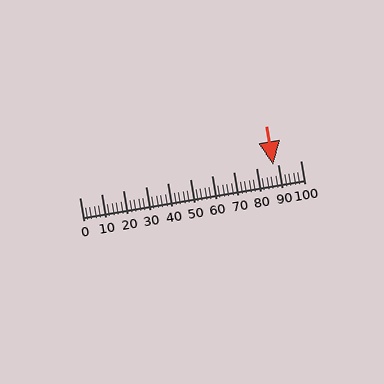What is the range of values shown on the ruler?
The ruler shows values from 0 to 100.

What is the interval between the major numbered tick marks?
The major tick marks are spaced 10 units apart.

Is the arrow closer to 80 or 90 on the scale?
The arrow is closer to 90.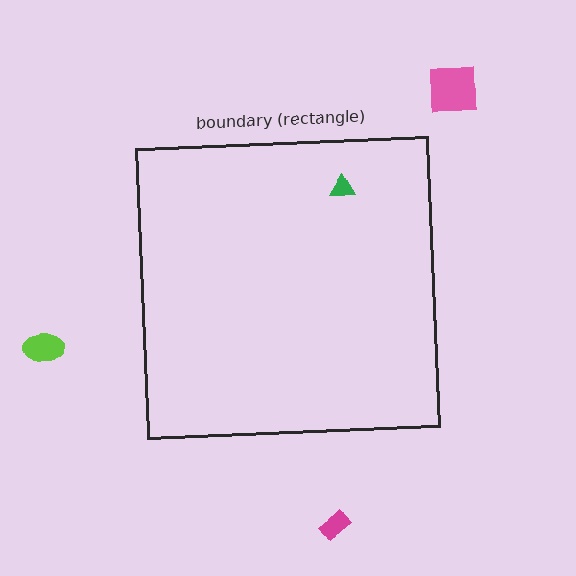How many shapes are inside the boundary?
1 inside, 3 outside.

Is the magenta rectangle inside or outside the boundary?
Outside.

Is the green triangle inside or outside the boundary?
Inside.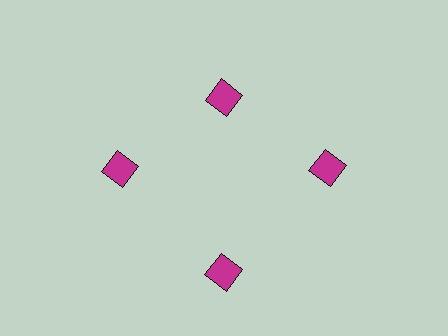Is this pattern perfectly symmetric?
No. The 4 magenta squares are arranged in a ring, but one element near the 12 o'clock position is pulled inward toward the center, breaking the 4-fold rotational symmetry.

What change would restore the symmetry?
The symmetry would be restored by moving it outward, back onto the ring so that all 4 squares sit at equal angles and equal distance from the center.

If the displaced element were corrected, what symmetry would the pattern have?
It would have 4-fold rotational symmetry — the pattern would map onto itself every 90 degrees.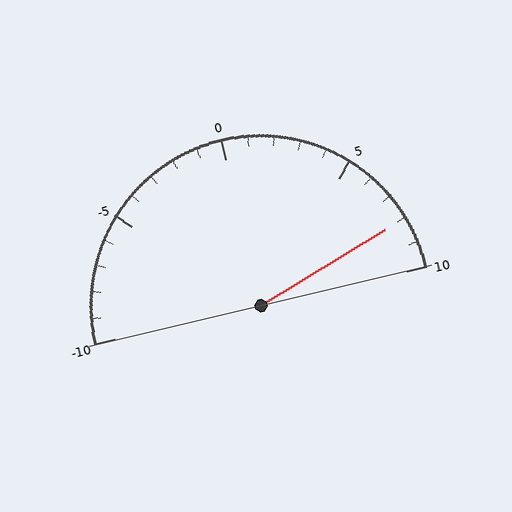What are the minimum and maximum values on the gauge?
The gauge ranges from -10 to 10.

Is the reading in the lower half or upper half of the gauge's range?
The reading is in the upper half of the range (-10 to 10).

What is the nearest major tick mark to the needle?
The nearest major tick mark is 10.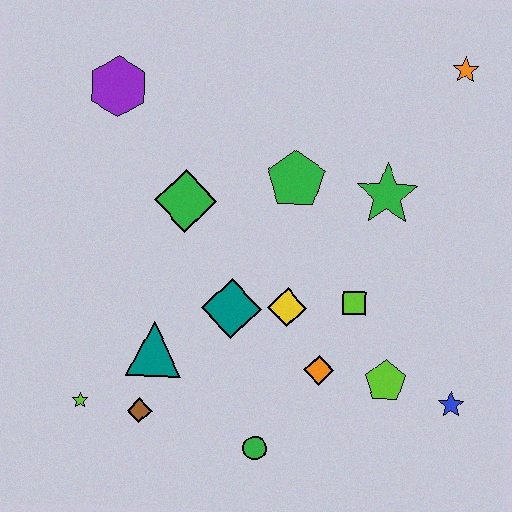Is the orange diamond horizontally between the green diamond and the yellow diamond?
No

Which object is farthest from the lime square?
The purple hexagon is farthest from the lime square.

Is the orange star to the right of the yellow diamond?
Yes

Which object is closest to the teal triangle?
The brown diamond is closest to the teal triangle.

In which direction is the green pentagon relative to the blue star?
The green pentagon is above the blue star.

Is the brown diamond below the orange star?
Yes